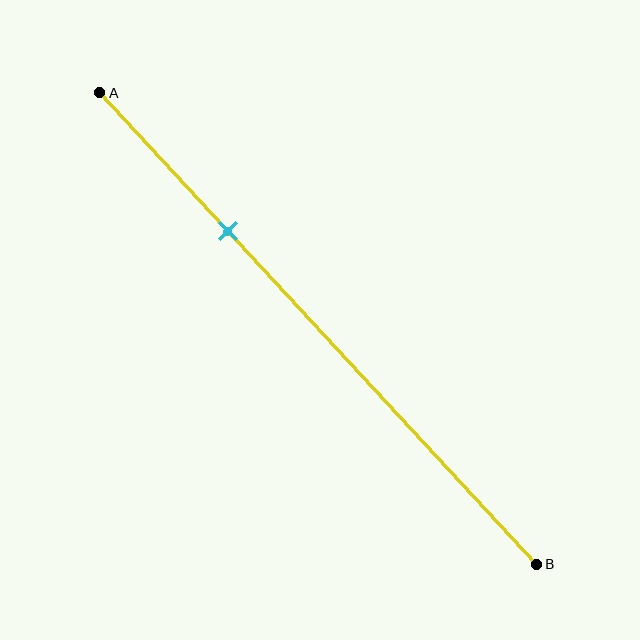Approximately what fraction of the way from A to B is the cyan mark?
The cyan mark is approximately 30% of the way from A to B.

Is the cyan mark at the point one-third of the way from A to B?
No, the mark is at about 30% from A, not at the 33% one-third point.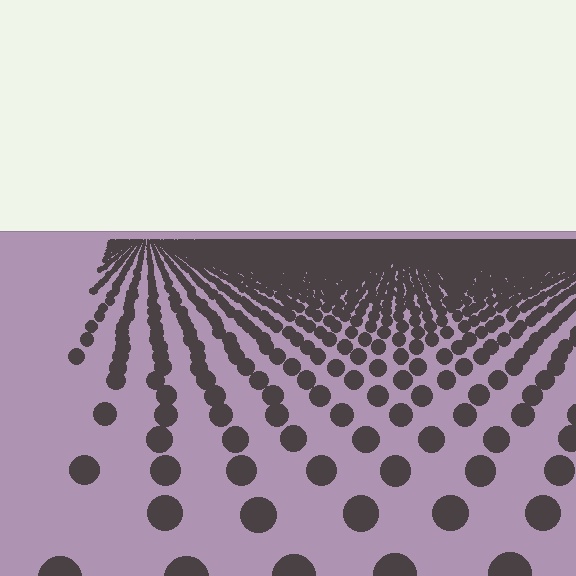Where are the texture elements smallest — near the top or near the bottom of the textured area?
Near the top.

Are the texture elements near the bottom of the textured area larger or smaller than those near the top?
Larger. Near the bottom, elements are closer to the viewer and appear at a bigger on-screen size.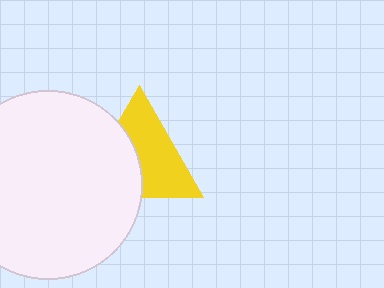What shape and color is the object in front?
The object in front is a white circle.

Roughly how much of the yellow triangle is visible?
About half of it is visible (roughly 58%).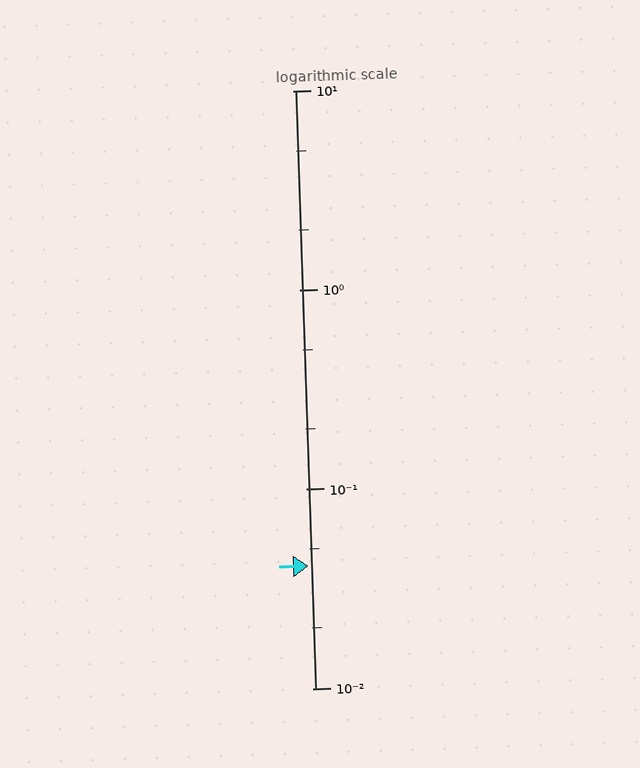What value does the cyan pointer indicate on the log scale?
The pointer indicates approximately 0.041.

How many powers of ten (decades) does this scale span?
The scale spans 3 decades, from 0.01 to 10.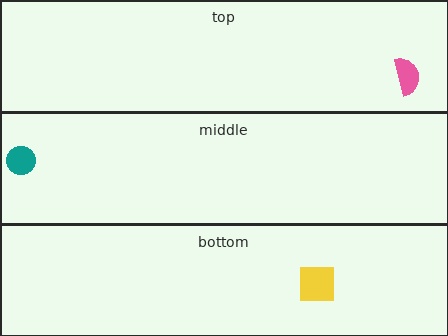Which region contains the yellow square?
The bottom region.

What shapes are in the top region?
The pink semicircle.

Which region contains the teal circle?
The middle region.